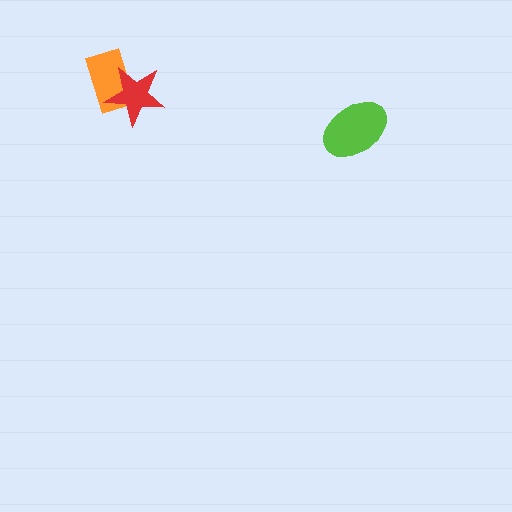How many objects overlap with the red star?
1 object overlaps with the red star.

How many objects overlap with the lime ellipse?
0 objects overlap with the lime ellipse.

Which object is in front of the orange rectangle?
The red star is in front of the orange rectangle.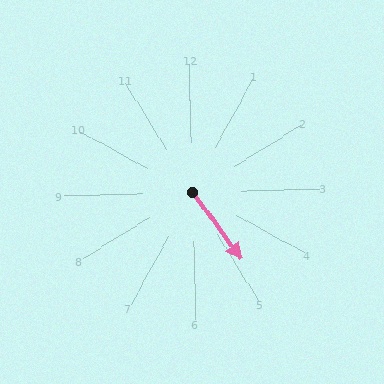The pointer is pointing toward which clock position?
Roughly 5 o'clock.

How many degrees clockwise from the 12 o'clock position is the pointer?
Approximately 145 degrees.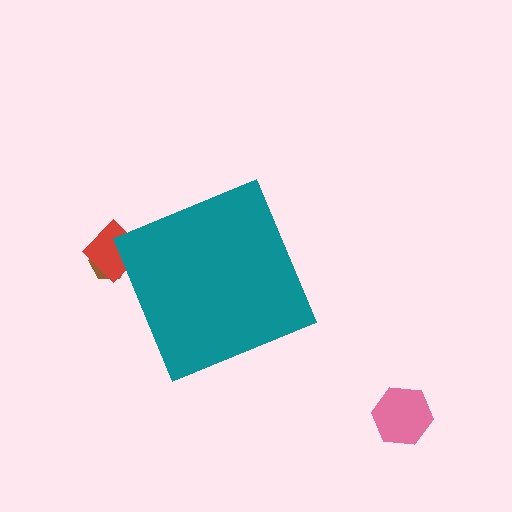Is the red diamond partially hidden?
Yes, the red diamond is partially hidden behind the teal diamond.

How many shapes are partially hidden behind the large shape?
2 shapes are partially hidden.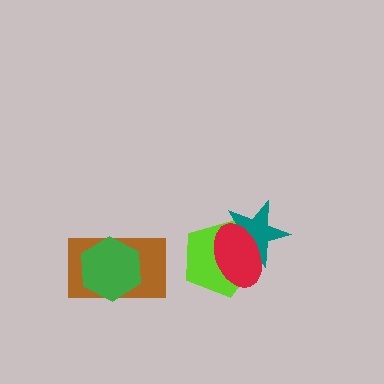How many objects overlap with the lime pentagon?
2 objects overlap with the lime pentagon.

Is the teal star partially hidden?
Yes, it is partially covered by another shape.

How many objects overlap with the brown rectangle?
1 object overlaps with the brown rectangle.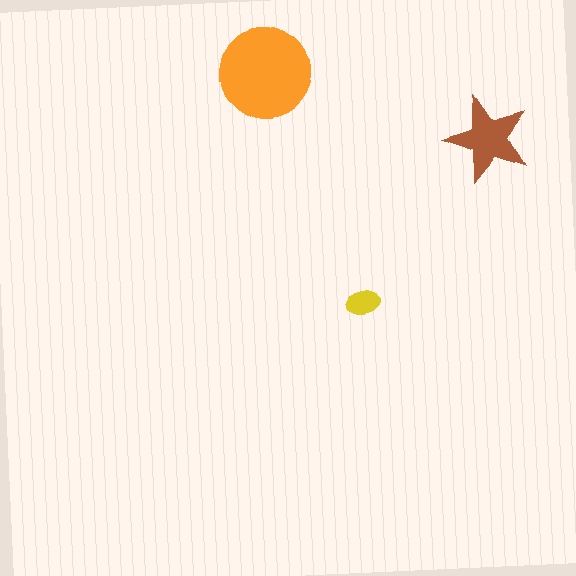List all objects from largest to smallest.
The orange circle, the brown star, the yellow ellipse.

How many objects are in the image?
There are 3 objects in the image.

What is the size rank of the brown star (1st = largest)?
2nd.